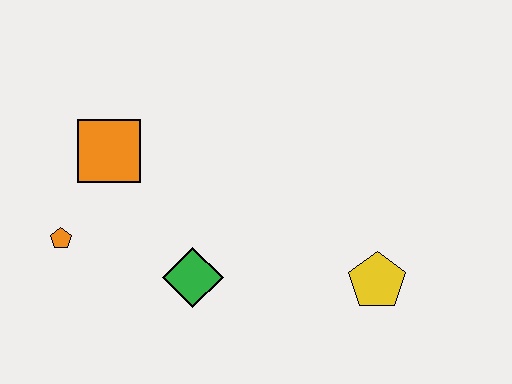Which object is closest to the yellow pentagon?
The green diamond is closest to the yellow pentagon.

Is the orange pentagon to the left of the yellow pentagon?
Yes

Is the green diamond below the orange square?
Yes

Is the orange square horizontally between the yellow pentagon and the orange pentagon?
Yes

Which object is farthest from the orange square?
The yellow pentagon is farthest from the orange square.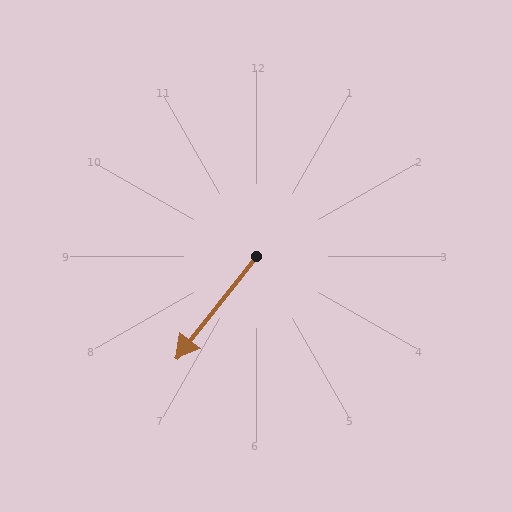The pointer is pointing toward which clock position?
Roughly 7 o'clock.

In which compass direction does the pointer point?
Southwest.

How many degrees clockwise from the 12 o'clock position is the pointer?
Approximately 218 degrees.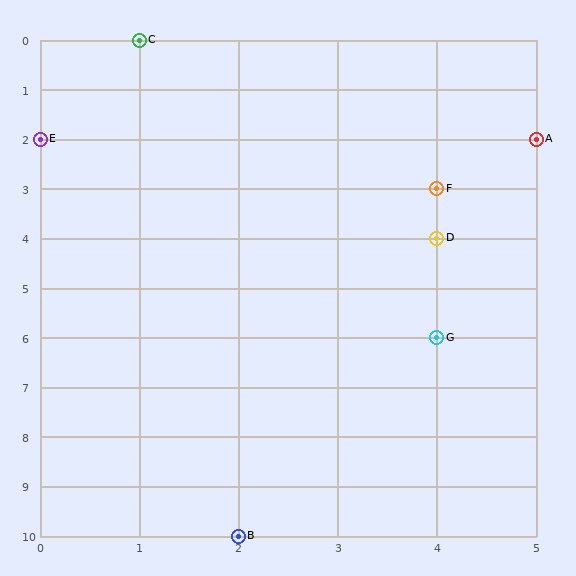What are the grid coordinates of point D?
Point D is at grid coordinates (4, 4).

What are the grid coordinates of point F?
Point F is at grid coordinates (4, 3).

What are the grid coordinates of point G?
Point G is at grid coordinates (4, 6).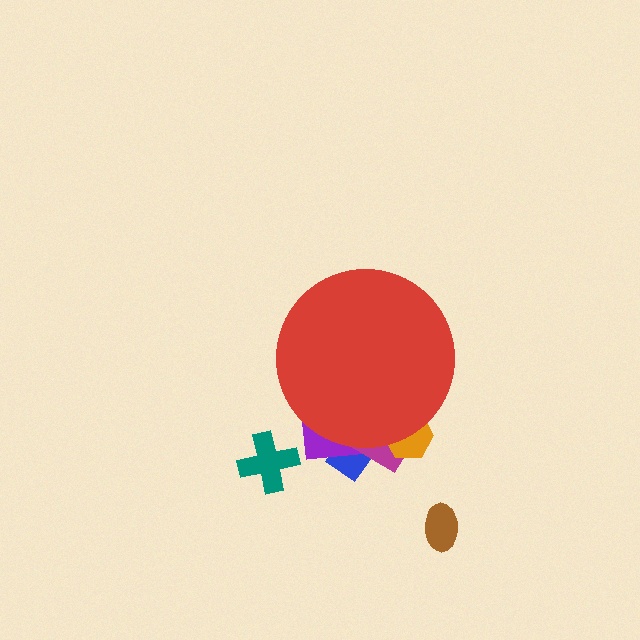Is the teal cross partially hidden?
No, the teal cross is fully visible.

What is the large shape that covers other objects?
A red circle.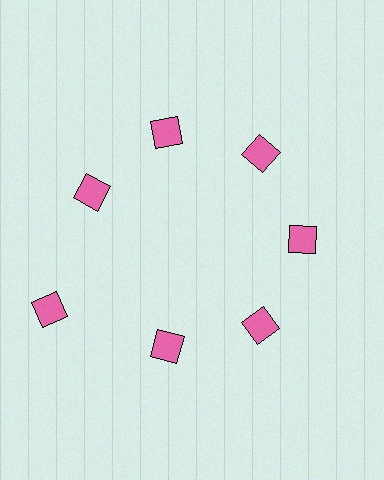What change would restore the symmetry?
The symmetry would be restored by moving it inward, back onto the ring so that all 7 diamonds sit at equal angles and equal distance from the center.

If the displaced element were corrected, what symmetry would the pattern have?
It would have 7-fold rotational symmetry — the pattern would map onto itself every 51 degrees.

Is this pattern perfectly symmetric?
No. The 7 pink diamonds are arranged in a ring, but one element near the 8 o'clock position is pushed outward from the center, breaking the 7-fold rotational symmetry.